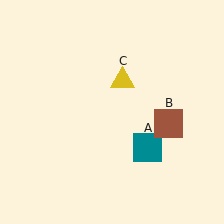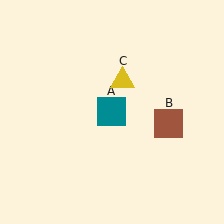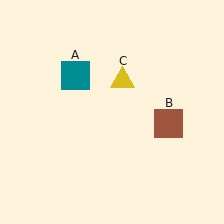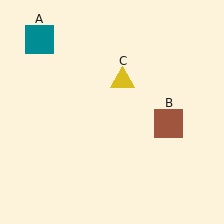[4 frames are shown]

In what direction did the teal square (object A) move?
The teal square (object A) moved up and to the left.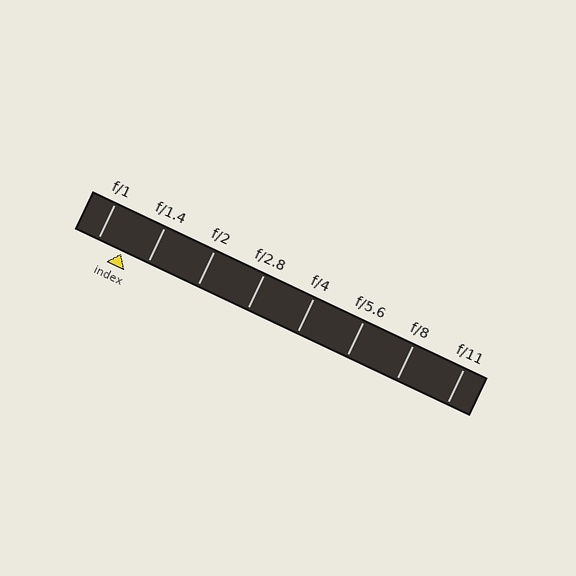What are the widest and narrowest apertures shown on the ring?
The widest aperture shown is f/1 and the narrowest is f/11.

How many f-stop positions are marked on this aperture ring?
There are 8 f-stop positions marked.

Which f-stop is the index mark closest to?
The index mark is closest to f/1.4.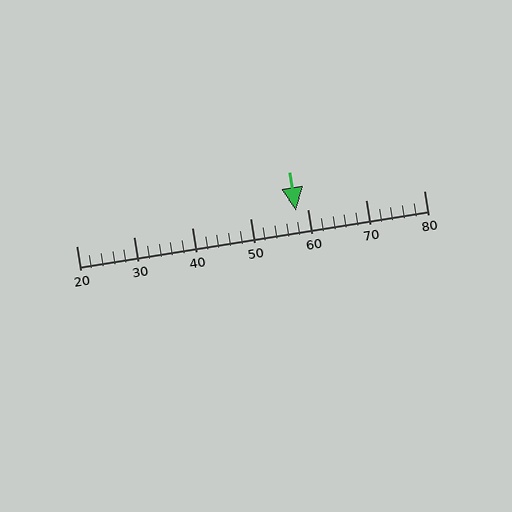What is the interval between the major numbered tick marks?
The major tick marks are spaced 10 units apart.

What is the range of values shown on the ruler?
The ruler shows values from 20 to 80.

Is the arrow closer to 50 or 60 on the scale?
The arrow is closer to 60.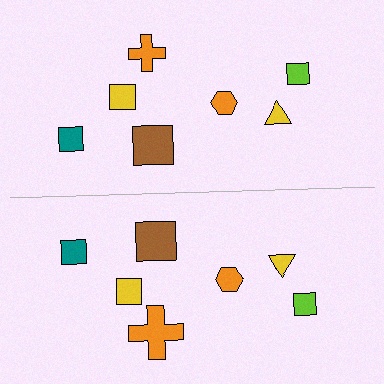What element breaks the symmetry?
The orange cross on the bottom side has a different size than its mirror counterpart.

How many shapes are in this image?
There are 14 shapes in this image.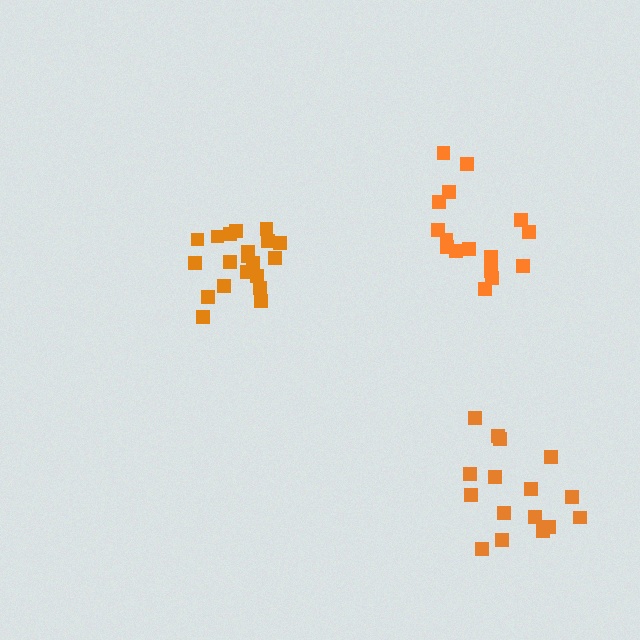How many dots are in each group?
Group 1: 20 dots, Group 2: 16 dots, Group 3: 16 dots (52 total).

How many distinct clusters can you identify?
There are 3 distinct clusters.